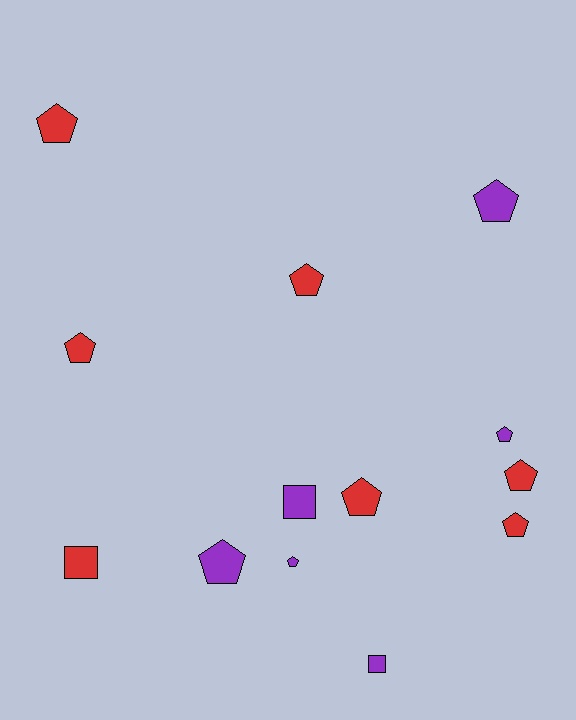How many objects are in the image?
There are 13 objects.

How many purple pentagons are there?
There are 4 purple pentagons.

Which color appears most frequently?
Red, with 7 objects.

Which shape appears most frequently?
Pentagon, with 10 objects.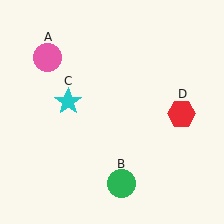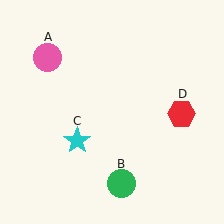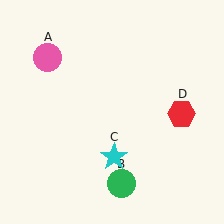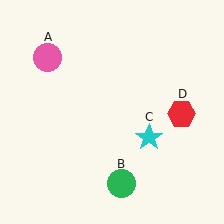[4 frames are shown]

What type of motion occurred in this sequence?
The cyan star (object C) rotated counterclockwise around the center of the scene.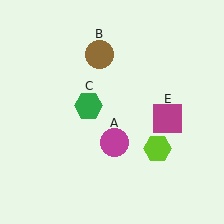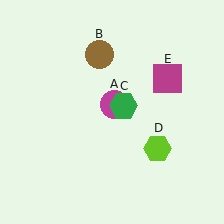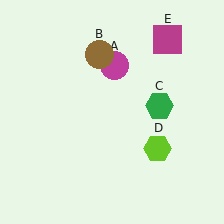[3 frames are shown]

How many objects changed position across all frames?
3 objects changed position: magenta circle (object A), green hexagon (object C), magenta square (object E).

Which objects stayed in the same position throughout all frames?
Brown circle (object B) and lime hexagon (object D) remained stationary.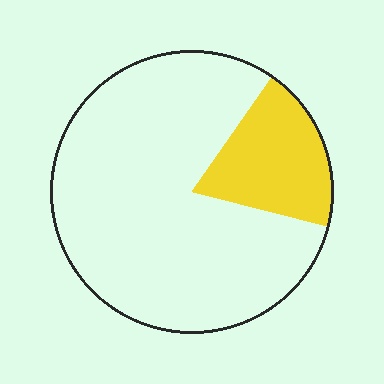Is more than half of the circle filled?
No.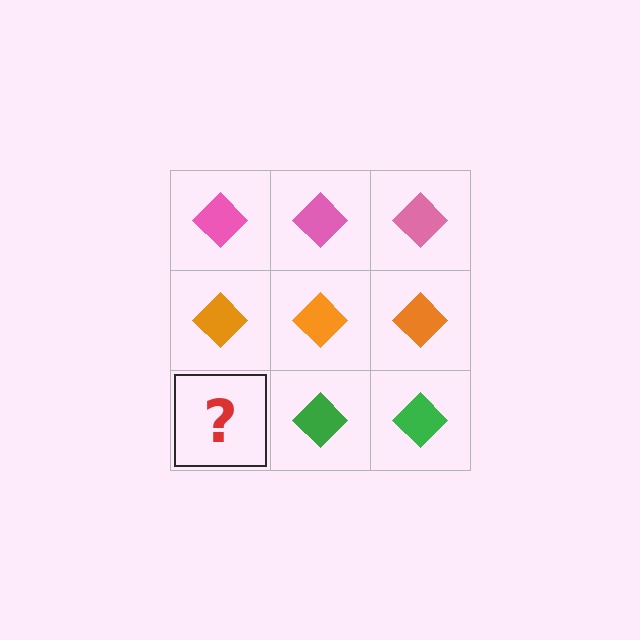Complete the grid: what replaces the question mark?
The question mark should be replaced with a green diamond.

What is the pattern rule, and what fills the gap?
The rule is that each row has a consistent color. The gap should be filled with a green diamond.